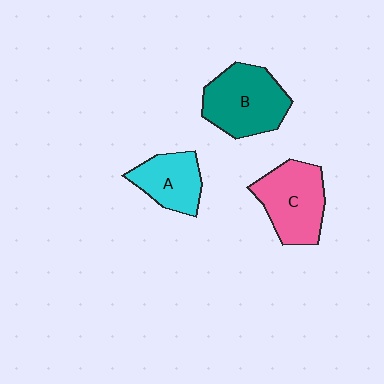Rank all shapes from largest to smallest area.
From largest to smallest: B (teal), C (pink), A (cyan).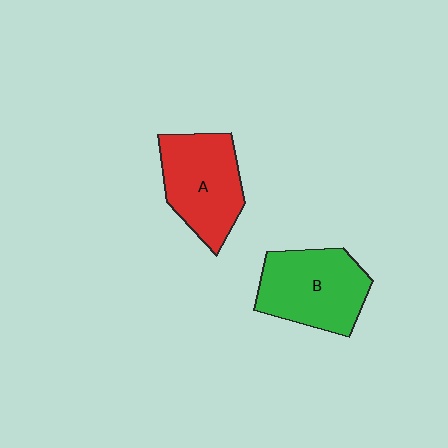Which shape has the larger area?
Shape B (green).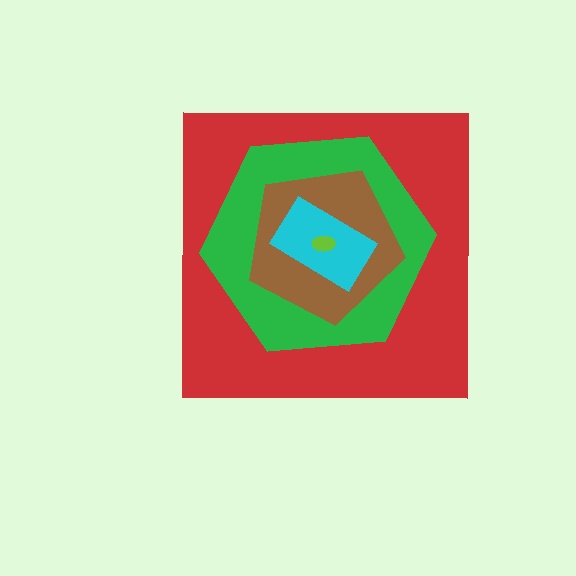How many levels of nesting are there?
5.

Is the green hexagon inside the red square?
Yes.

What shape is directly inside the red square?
The green hexagon.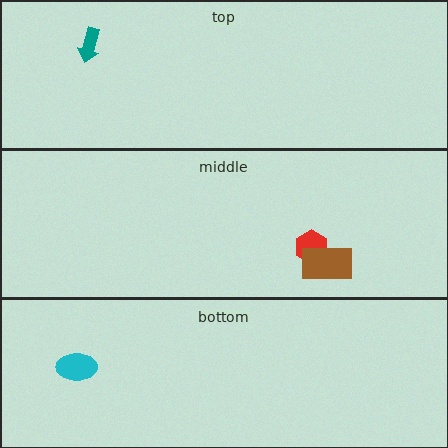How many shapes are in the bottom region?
1.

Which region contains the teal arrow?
The top region.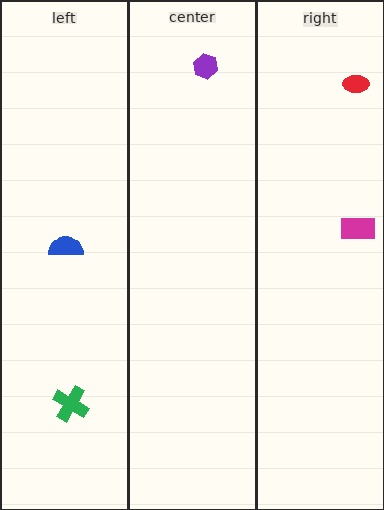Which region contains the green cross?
The left region.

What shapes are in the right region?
The red ellipse, the magenta rectangle.